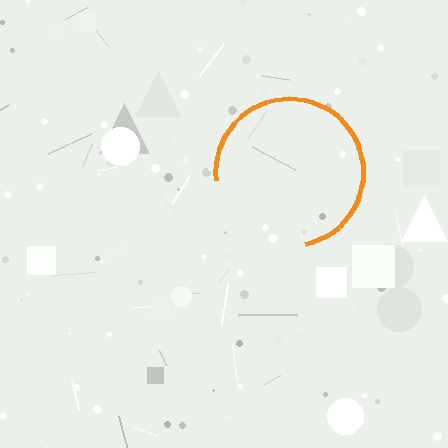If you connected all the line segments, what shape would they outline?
They would outline a circle.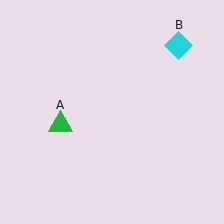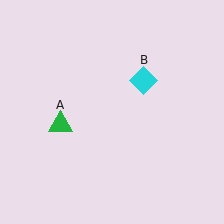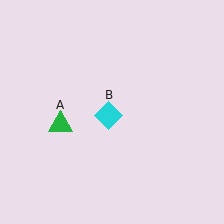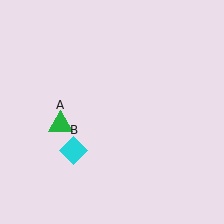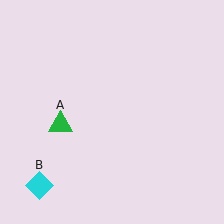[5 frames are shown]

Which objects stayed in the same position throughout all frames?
Green triangle (object A) remained stationary.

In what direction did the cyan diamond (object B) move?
The cyan diamond (object B) moved down and to the left.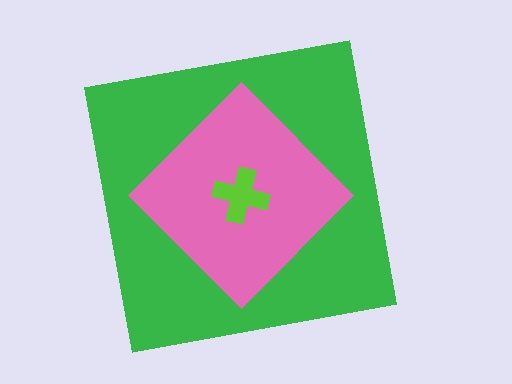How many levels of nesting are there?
3.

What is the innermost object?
The lime cross.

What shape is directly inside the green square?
The pink diamond.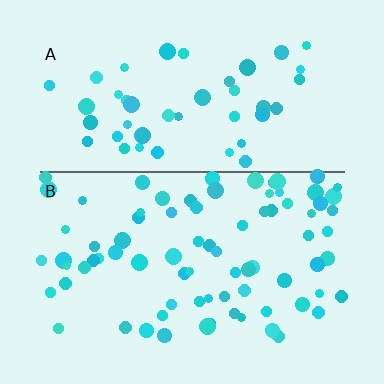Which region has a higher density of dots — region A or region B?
B (the bottom).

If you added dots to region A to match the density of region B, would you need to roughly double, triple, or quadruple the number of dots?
Approximately double.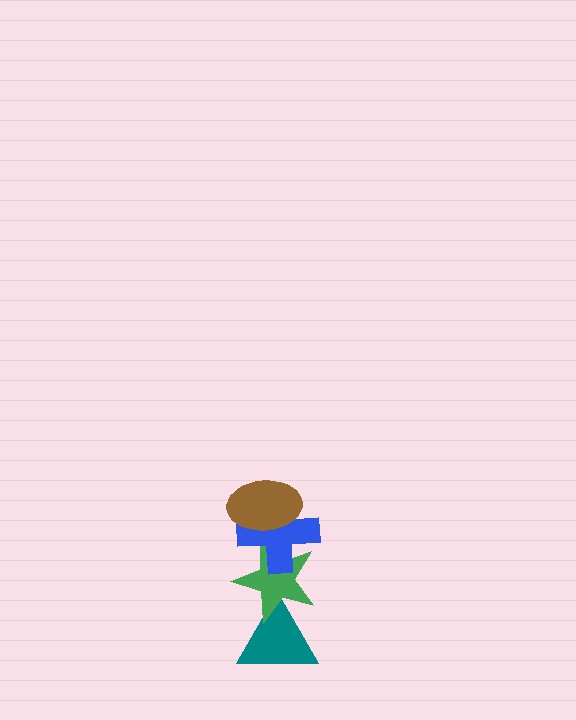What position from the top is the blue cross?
The blue cross is 2nd from the top.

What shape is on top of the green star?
The blue cross is on top of the green star.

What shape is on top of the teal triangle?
The green star is on top of the teal triangle.